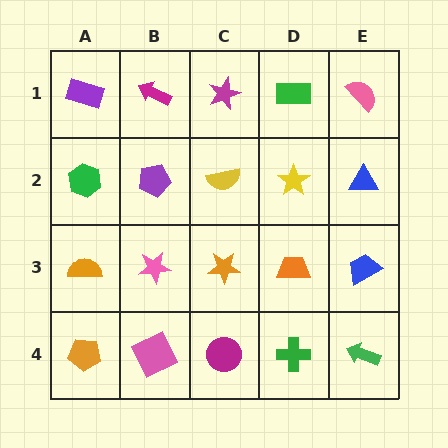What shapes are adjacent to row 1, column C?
A yellow semicircle (row 2, column C), a magenta arrow (row 1, column B), a green rectangle (row 1, column D).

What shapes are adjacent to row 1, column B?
A purple pentagon (row 2, column B), a purple rectangle (row 1, column A), a magenta star (row 1, column C).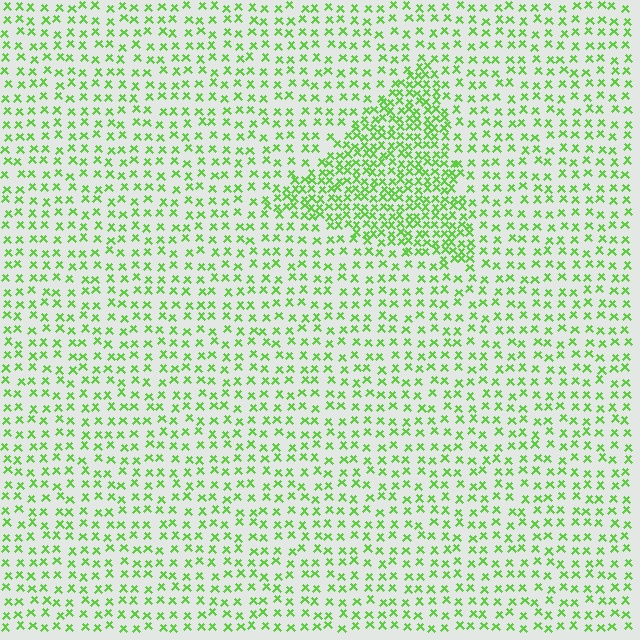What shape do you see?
I see a triangle.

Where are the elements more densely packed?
The elements are more densely packed inside the triangle boundary.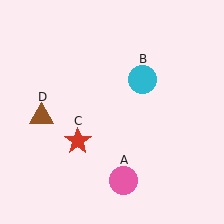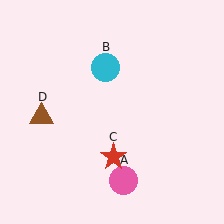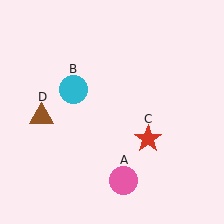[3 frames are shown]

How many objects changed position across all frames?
2 objects changed position: cyan circle (object B), red star (object C).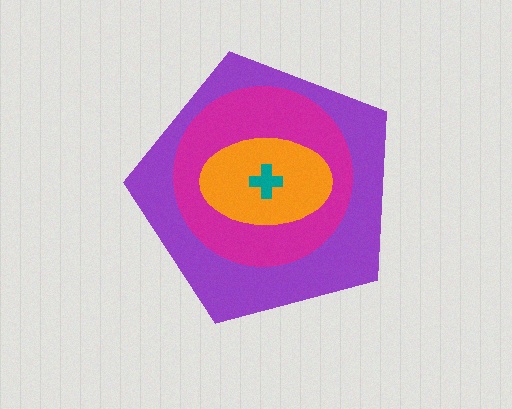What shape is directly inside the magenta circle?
The orange ellipse.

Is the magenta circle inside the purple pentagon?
Yes.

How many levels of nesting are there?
4.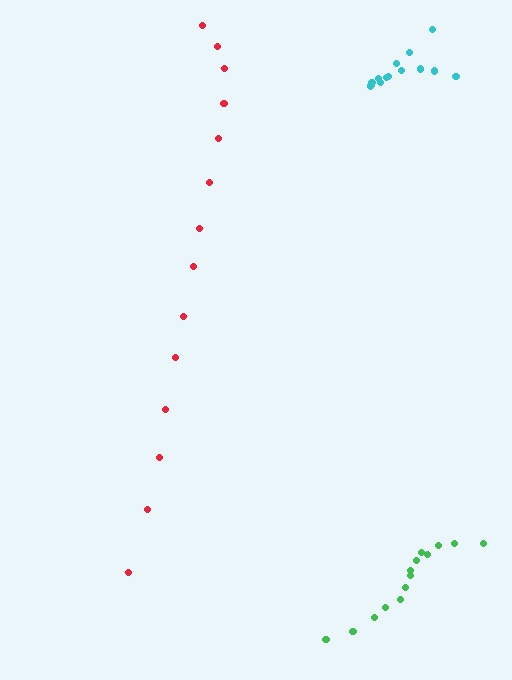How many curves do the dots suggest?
There are 3 distinct paths.